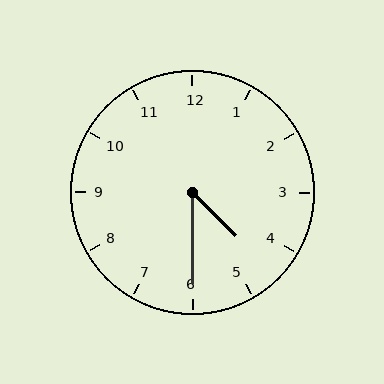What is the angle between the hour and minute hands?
Approximately 45 degrees.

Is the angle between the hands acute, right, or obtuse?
It is acute.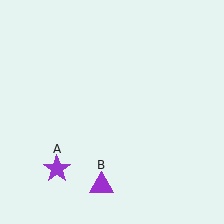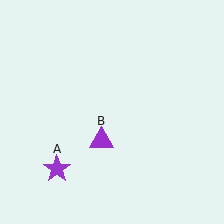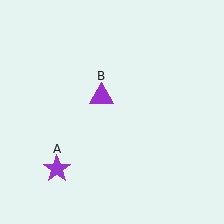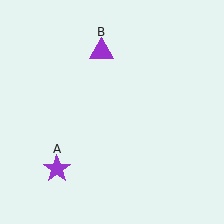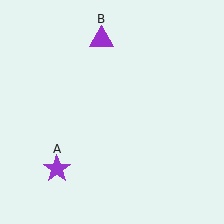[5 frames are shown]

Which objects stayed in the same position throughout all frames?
Purple star (object A) remained stationary.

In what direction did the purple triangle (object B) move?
The purple triangle (object B) moved up.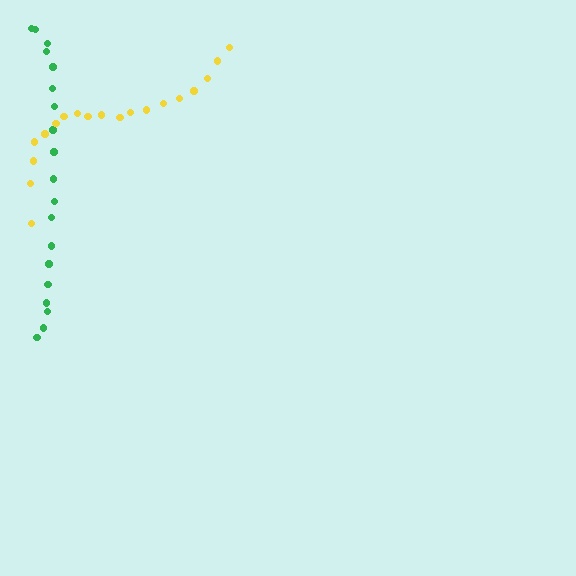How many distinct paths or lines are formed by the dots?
There are 2 distinct paths.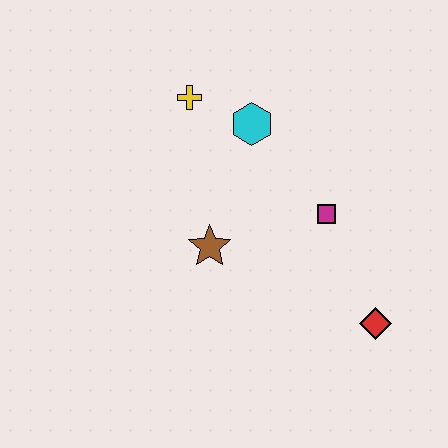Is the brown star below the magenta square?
Yes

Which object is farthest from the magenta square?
The yellow cross is farthest from the magenta square.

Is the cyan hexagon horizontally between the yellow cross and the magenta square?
Yes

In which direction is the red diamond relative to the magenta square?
The red diamond is below the magenta square.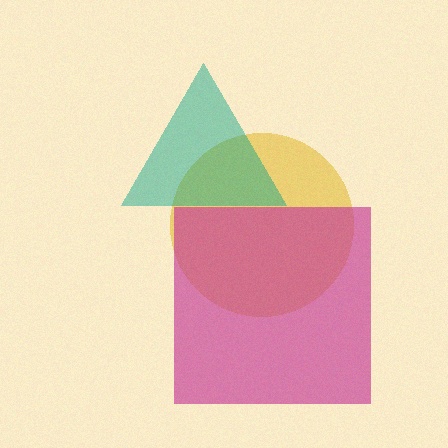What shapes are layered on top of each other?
The layered shapes are: a yellow circle, a magenta square, a teal triangle.